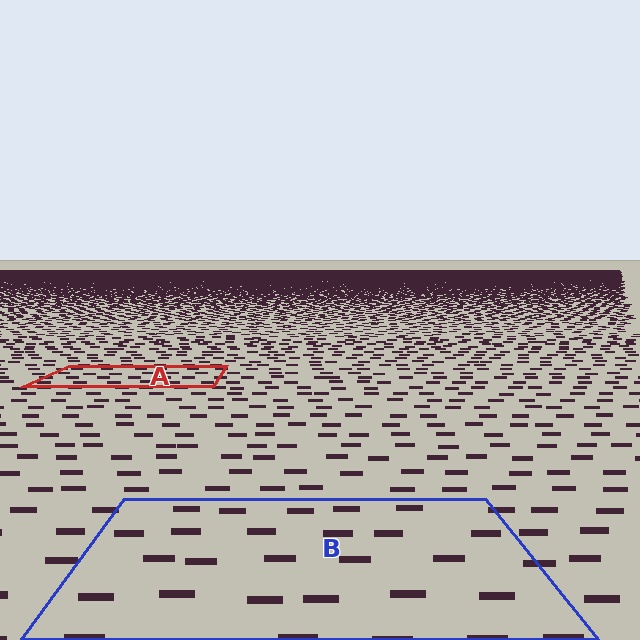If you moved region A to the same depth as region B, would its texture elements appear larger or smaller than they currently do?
They would appear larger. At a closer depth, the same texture elements are projected at a bigger on-screen size.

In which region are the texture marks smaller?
The texture marks are smaller in region A, because it is farther away.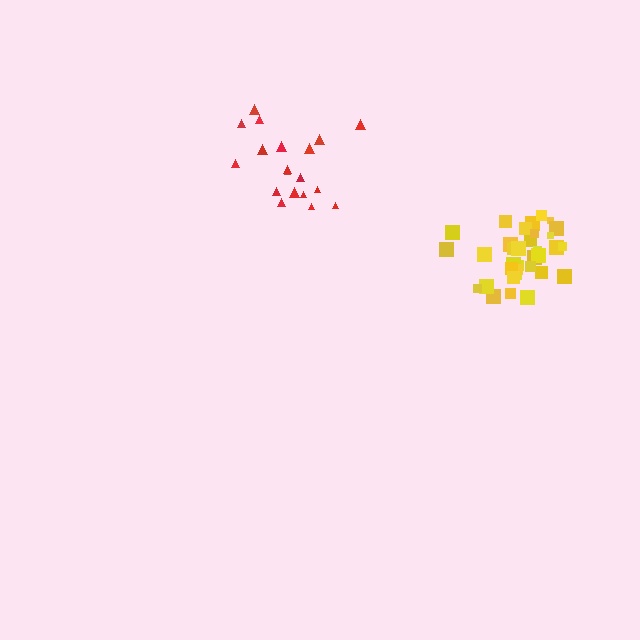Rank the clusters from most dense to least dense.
yellow, red.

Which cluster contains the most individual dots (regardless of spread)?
Yellow (35).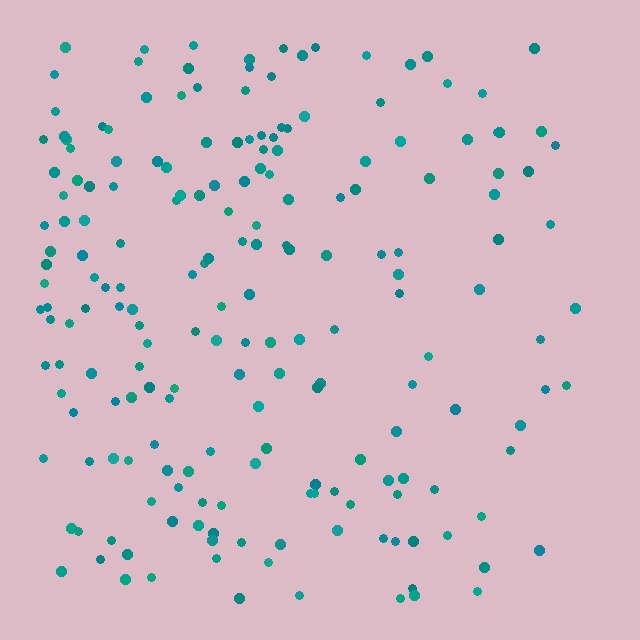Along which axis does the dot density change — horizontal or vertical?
Horizontal.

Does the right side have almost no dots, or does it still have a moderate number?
Still a moderate number, just noticeably fewer than the left.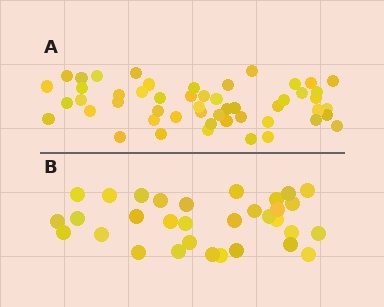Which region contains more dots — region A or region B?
Region A (the top region) has more dots.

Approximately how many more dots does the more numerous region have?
Region A has approximately 20 more dots than region B.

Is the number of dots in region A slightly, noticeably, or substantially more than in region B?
Region A has substantially more. The ratio is roughly 1.6 to 1.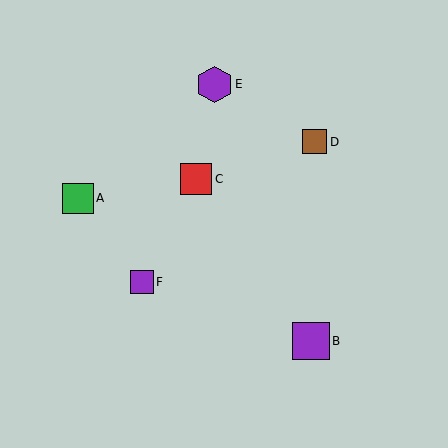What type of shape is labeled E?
Shape E is a purple hexagon.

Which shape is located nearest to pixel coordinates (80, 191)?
The green square (labeled A) at (78, 198) is nearest to that location.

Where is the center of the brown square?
The center of the brown square is at (314, 142).